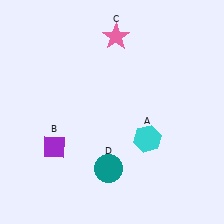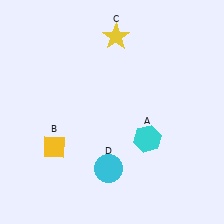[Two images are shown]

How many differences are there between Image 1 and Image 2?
There are 3 differences between the two images.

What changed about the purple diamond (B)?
In Image 1, B is purple. In Image 2, it changed to yellow.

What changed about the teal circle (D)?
In Image 1, D is teal. In Image 2, it changed to cyan.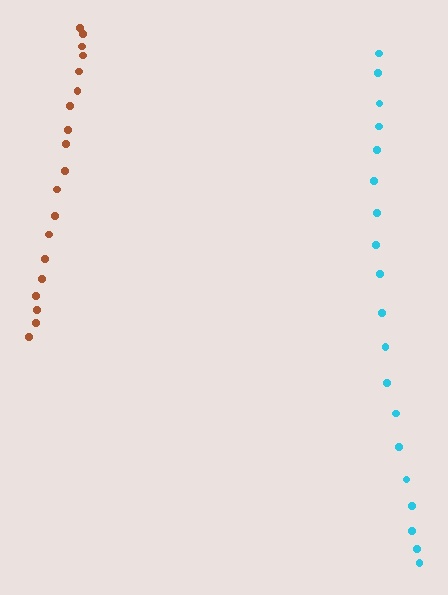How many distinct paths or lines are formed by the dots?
There are 2 distinct paths.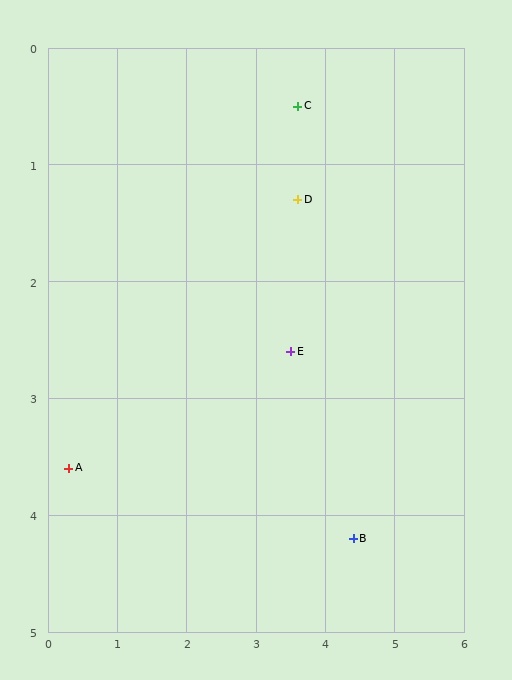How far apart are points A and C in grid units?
Points A and C are about 4.5 grid units apart.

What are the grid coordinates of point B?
Point B is at approximately (4.4, 4.2).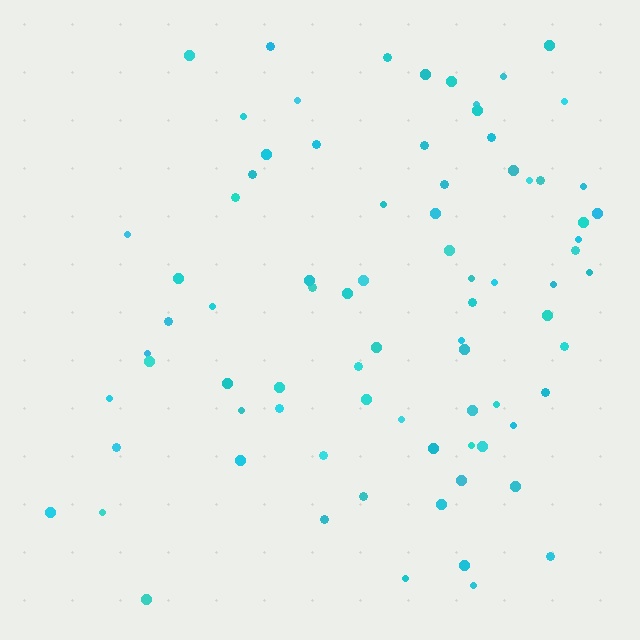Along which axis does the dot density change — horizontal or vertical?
Horizontal.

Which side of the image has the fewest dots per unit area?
The left.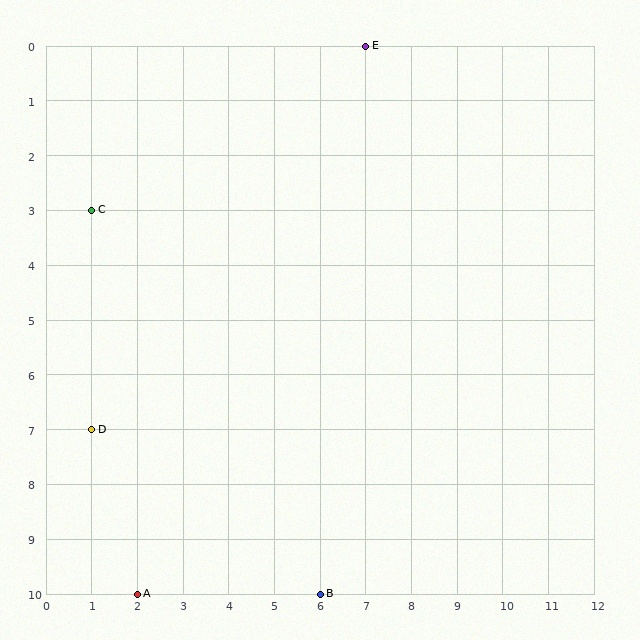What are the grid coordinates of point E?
Point E is at grid coordinates (7, 0).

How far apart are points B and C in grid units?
Points B and C are 5 columns and 7 rows apart (about 8.6 grid units diagonally).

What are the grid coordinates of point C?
Point C is at grid coordinates (1, 3).